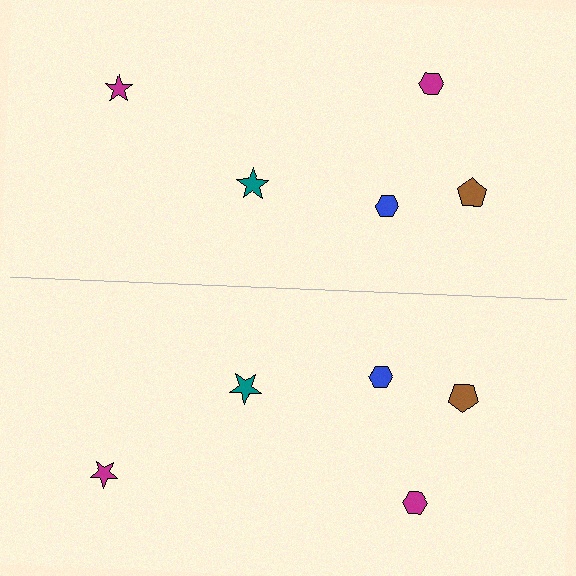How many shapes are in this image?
There are 10 shapes in this image.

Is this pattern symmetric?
Yes, this pattern has bilateral (reflection) symmetry.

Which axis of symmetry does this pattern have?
The pattern has a horizontal axis of symmetry running through the center of the image.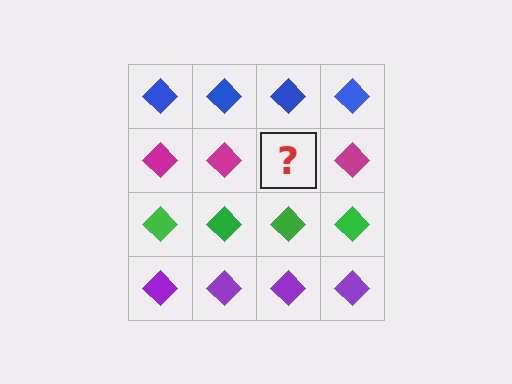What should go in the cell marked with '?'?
The missing cell should contain a magenta diamond.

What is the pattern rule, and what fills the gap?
The rule is that each row has a consistent color. The gap should be filled with a magenta diamond.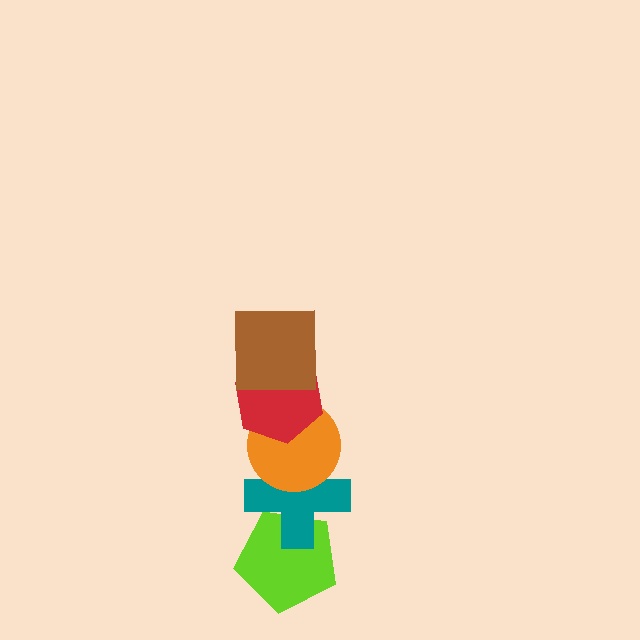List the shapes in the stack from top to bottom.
From top to bottom: the brown square, the red hexagon, the orange circle, the teal cross, the lime pentagon.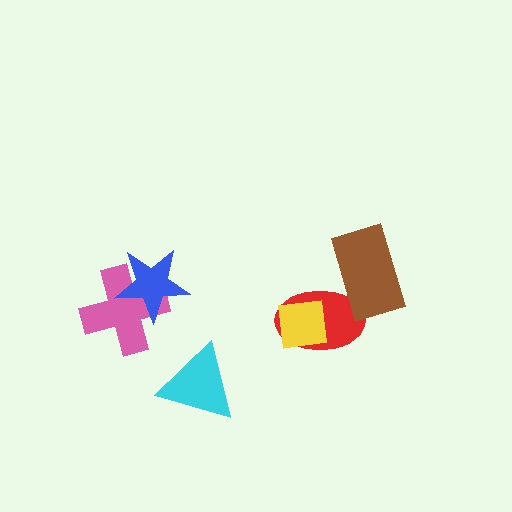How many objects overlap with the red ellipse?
2 objects overlap with the red ellipse.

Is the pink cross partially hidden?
Yes, it is partially covered by another shape.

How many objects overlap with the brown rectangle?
1 object overlaps with the brown rectangle.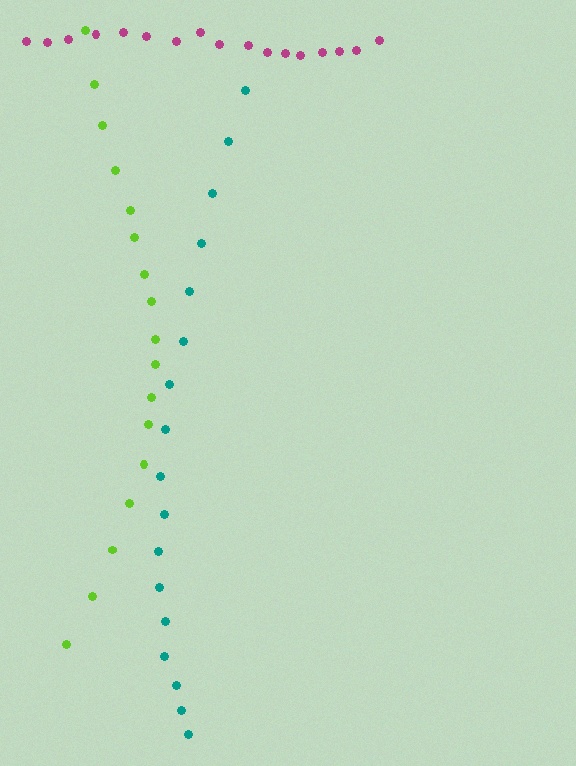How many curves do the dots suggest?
There are 3 distinct paths.